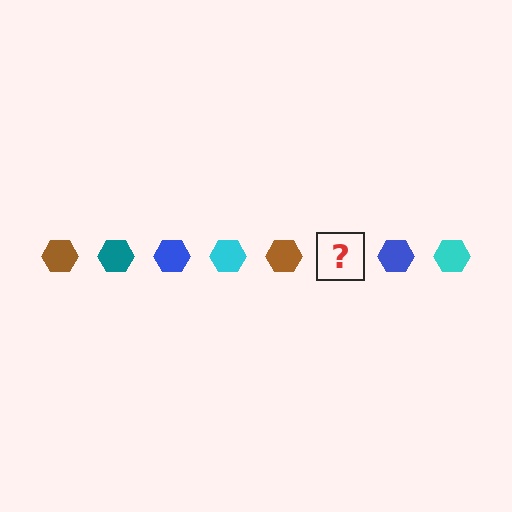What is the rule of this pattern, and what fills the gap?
The rule is that the pattern cycles through brown, teal, blue, cyan hexagons. The gap should be filled with a teal hexagon.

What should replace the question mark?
The question mark should be replaced with a teal hexagon.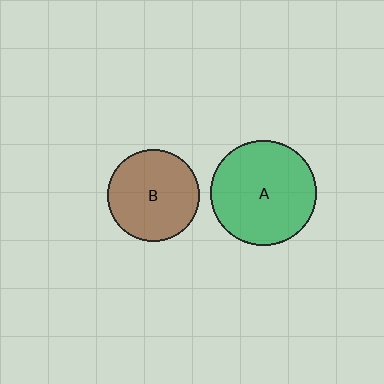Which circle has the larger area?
Circle A (green).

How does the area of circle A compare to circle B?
Approximately 1.3 times.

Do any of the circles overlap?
No, none of the circles overlap.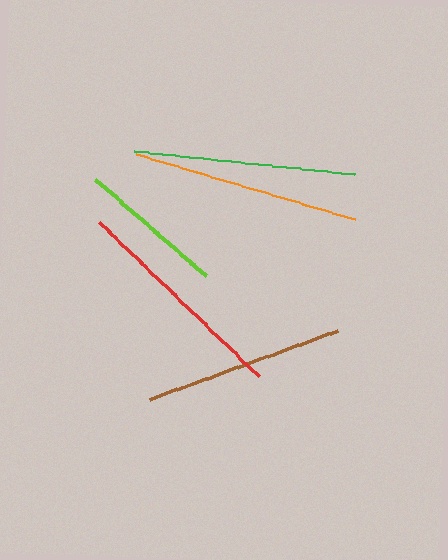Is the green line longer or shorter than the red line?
The red line is longer than the green line.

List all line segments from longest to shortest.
From longest to shortest: orange, red, green, brown, lime.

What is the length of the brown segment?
The brown segment is approximately 201 pixels long.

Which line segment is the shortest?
The lime line is the shortest at approximately 147 pixels.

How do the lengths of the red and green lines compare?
The red and green lines are approximately the same length.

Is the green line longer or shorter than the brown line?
The green line is longer than the brown line.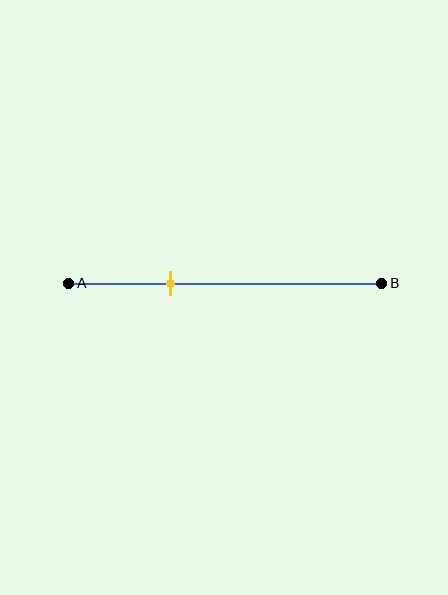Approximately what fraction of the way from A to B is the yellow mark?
The yellow mark is approximately 35% of the way from A to B.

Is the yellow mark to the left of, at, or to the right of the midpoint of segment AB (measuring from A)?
The yellow mark is to the left of the midpoint of segment AB.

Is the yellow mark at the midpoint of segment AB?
No, the mark is at about 35% from A, not at the 50% midpoint.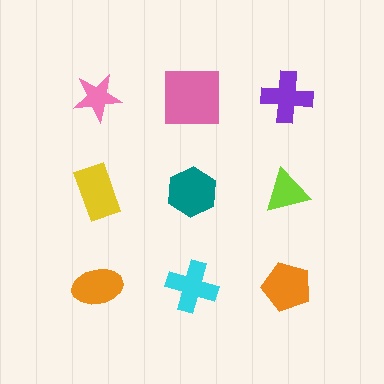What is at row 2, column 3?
A lime triangle.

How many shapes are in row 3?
3 shapes.